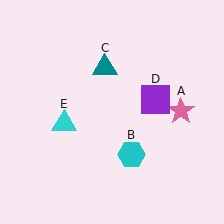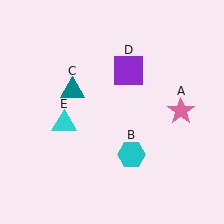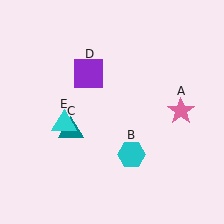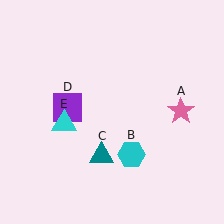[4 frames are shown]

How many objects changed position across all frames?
2 objects changed position: teal triangle (object C), purple square (object D).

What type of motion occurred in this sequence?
The teal triangle (object C), purple square (object D) rotated counterclockwise around the center of the scene.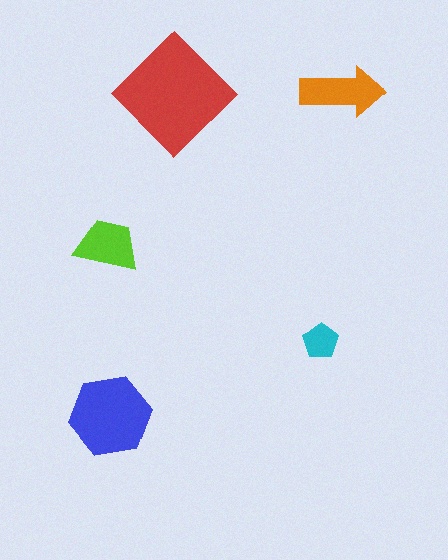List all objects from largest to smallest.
The red diamond, the blue hexagon, the orange arrow, the lime trapezoid, the cyan pentagon.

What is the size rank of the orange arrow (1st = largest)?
3rd.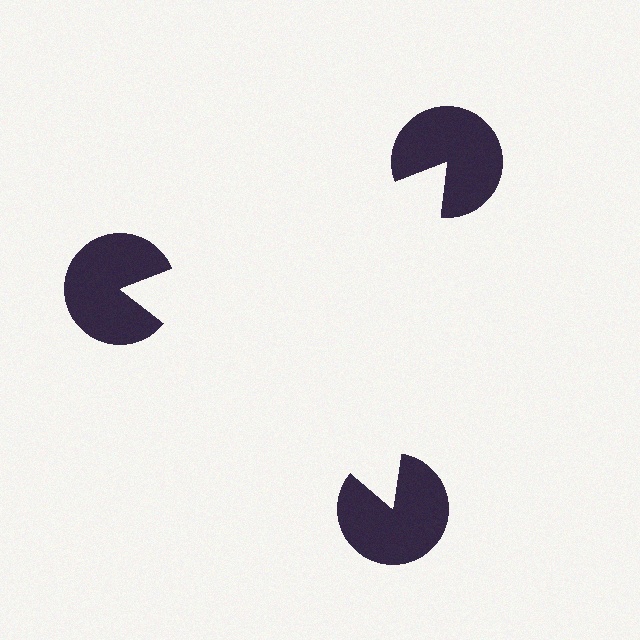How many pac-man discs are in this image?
There are 3 — one at each vertex of the illusory triangle.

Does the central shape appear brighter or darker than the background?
It typically appears slightly brighter than the background, even though no actual brightness change is drawn.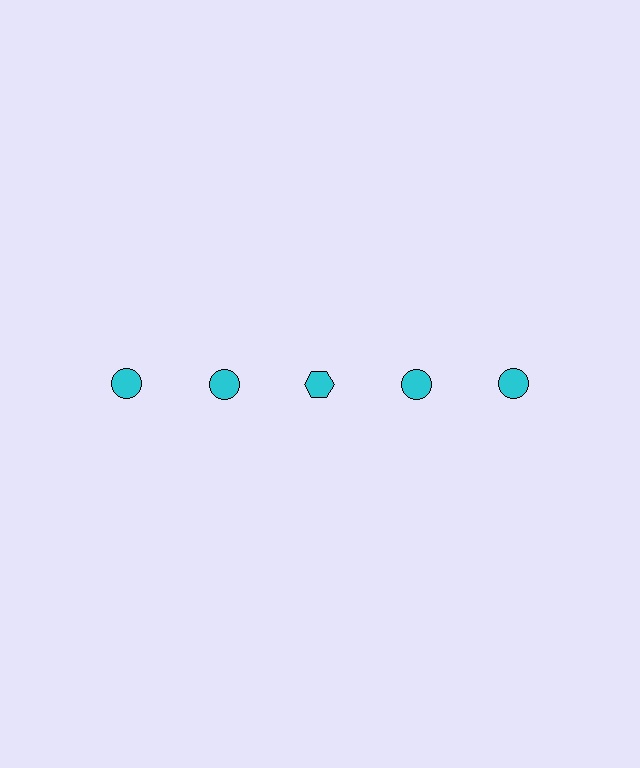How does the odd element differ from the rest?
It has a different shape: hexagon instead of circle.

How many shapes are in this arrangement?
There are 5 shapes arranged in a grid pattern.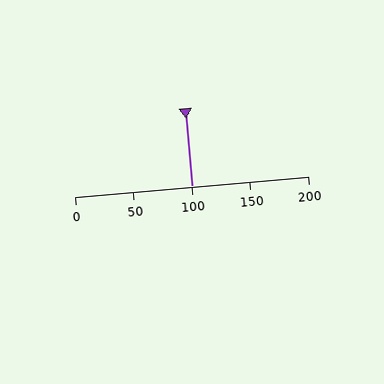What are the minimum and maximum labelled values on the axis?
The axis runs from 0 to 200.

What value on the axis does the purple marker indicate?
The marker indicates approximately 100.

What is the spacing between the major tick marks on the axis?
The major ticks are spaced 50 apart.